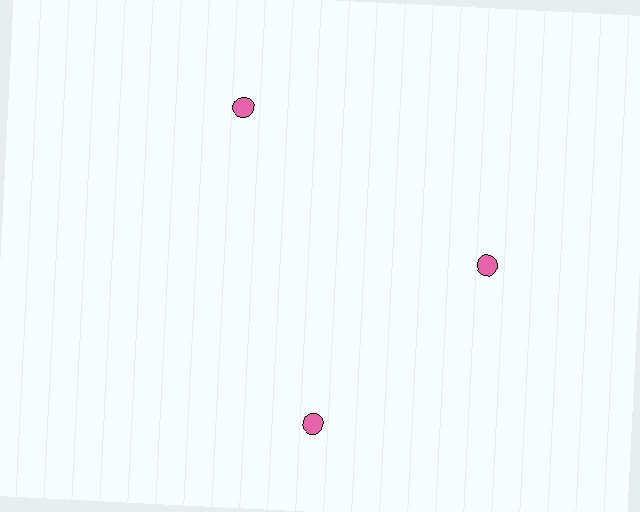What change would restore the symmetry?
The symmetry would be restored by rotating it back into even spacing with its neighbors so that all 3 circles sit at equal angles and equal distance from the center.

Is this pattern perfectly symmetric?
No. The 3 pink circles are arranged in a ring, but one element near the 7 o'clock position is rotated out of alignment along the ring, breaking the 3-fold rotational symmetry.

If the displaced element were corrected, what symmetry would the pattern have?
It would have 3-fold rotational symmetry — the pattern would map onto itself every 120 degrees.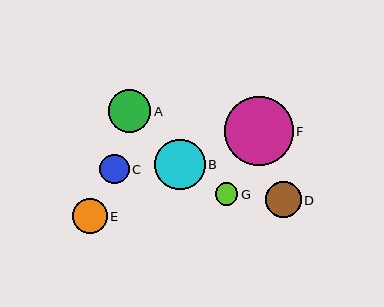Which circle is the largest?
Circle F is the largest with a size of approximately 69 pixels.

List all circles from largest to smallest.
From largest to smallest: F, B, A, D, E, C, G.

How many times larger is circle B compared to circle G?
Circle B is approximately 2.2 times the size of circle G.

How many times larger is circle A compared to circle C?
Circle A is approximately 1.5 times the size of circle C.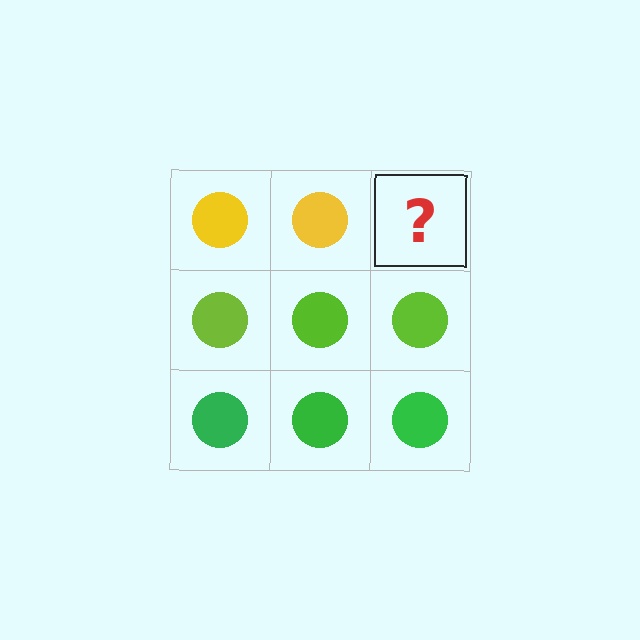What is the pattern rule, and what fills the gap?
The rule is that each row has a consistent color. The gap should be filled with a yellow circle.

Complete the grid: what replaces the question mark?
The question mark should be replaced with a yellow circle.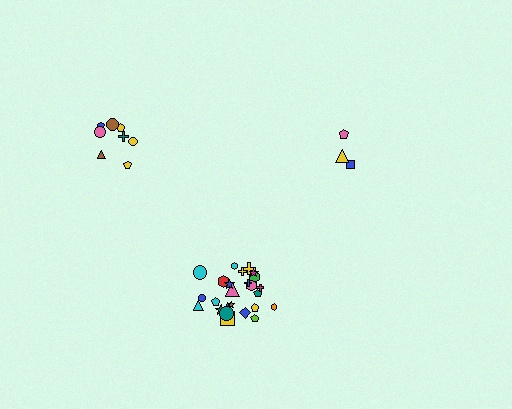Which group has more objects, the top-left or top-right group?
The top-left group.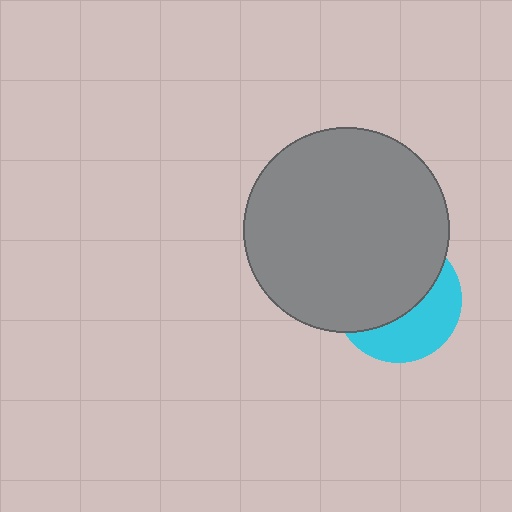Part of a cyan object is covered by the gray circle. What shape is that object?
It is a circle.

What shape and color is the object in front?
The object in front is a gray circle.